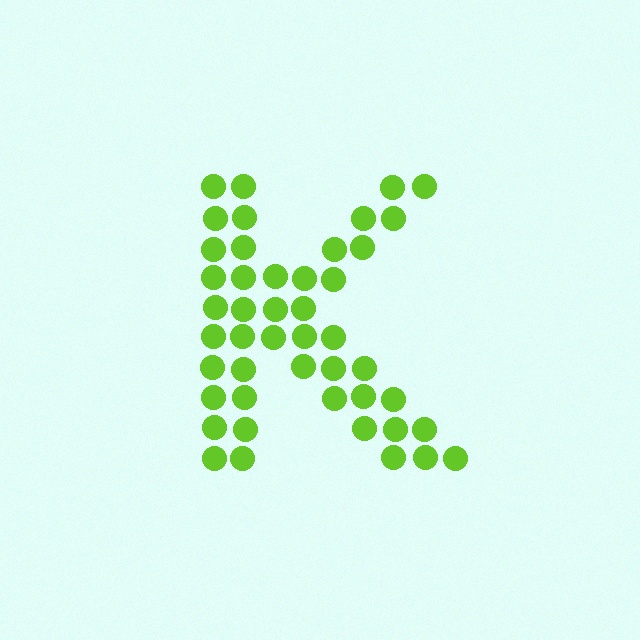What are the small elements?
The small elements are circles.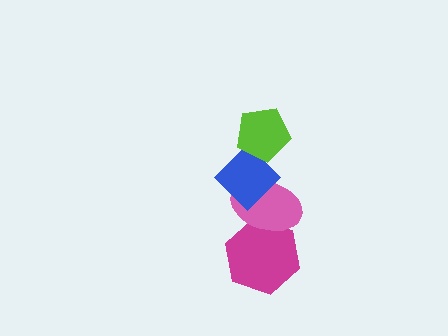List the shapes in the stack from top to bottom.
From top to bottom: the lime pentagon, the blue diamond, the pink ellipse, the magenta hexagon.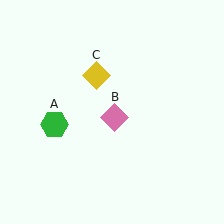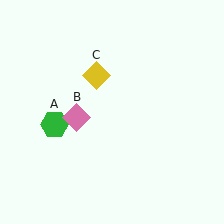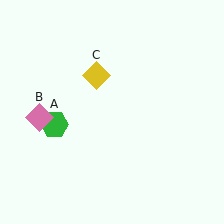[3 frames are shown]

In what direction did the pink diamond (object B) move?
The pink diamond (object B) moved left.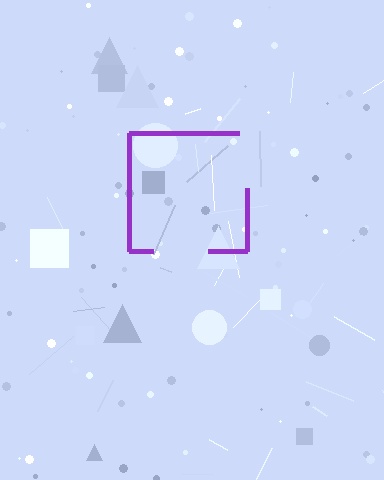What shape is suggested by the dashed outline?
The dashed outline suggests a square.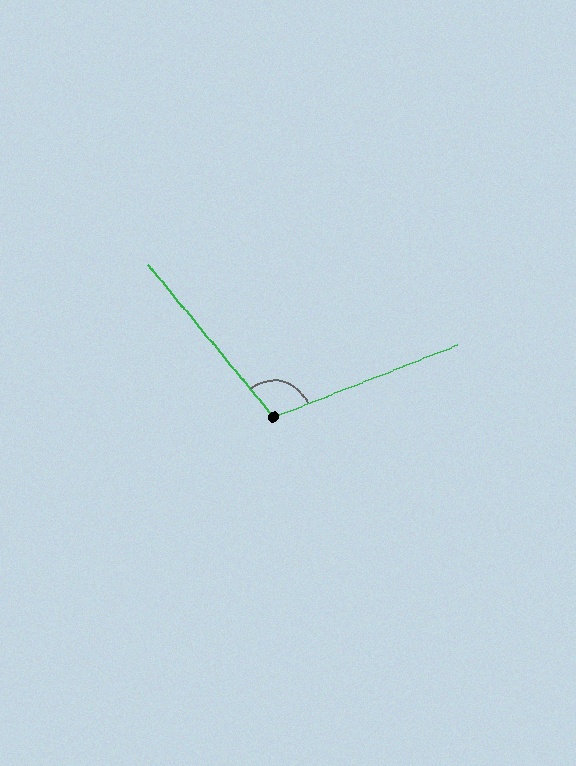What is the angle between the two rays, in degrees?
Approximately 108 degrees.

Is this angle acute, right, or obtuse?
It is obtuse.